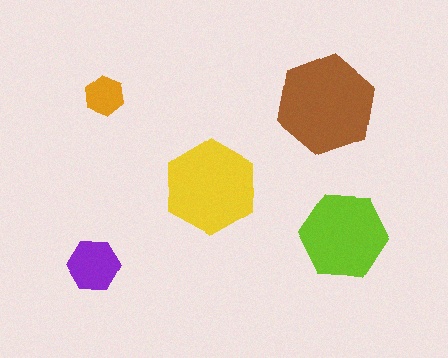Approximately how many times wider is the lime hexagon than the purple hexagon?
About 1.5 times wider.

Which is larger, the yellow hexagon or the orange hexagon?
The yellow one.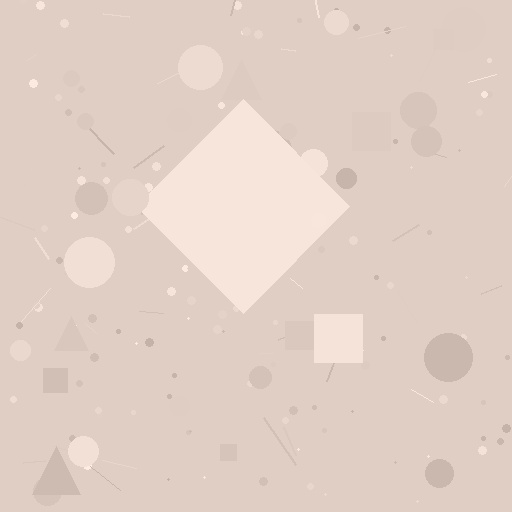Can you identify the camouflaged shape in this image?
The camouflaged shape is a diamond.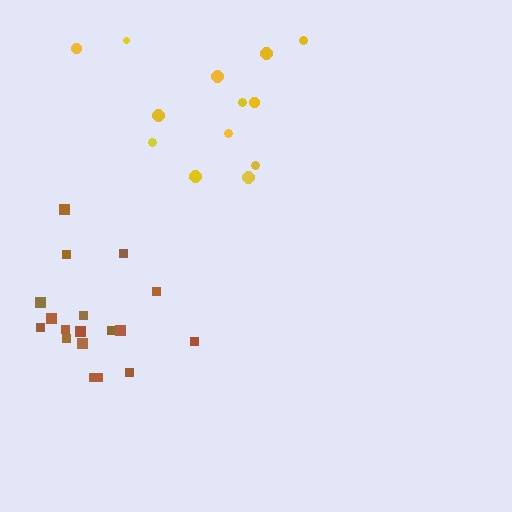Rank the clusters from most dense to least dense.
brown, yellow.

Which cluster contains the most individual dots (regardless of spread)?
Brown (18).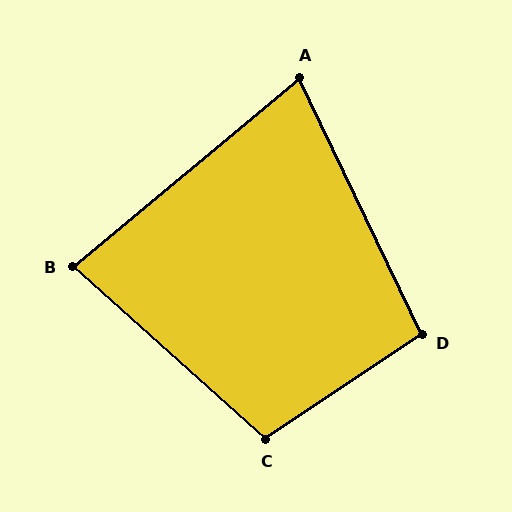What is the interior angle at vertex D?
Approximately 98 degrees (obtuse).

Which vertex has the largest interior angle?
C, at approximately 104 degrees.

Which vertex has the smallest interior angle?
A, at approximately 76 degrees.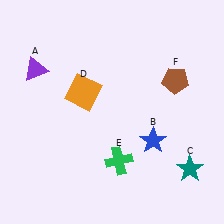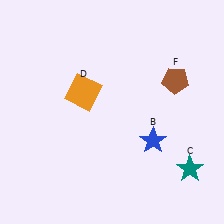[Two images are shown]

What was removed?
The green cross (E), the purple triangle (A) were removed in Image 2.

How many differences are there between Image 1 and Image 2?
There are 2 differences between the two images.